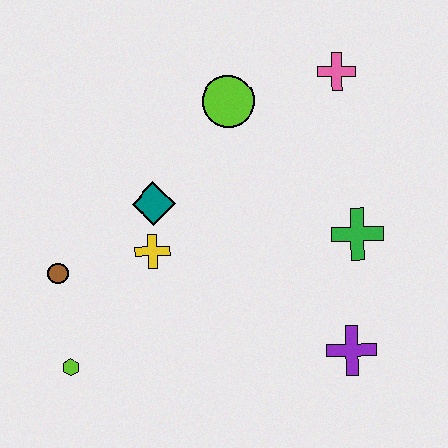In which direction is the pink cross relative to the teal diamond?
The pink cross is to the right of the teal diamond.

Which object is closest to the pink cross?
The lime circle is closest to the pink cross.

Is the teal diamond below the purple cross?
No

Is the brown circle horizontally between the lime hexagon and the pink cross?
No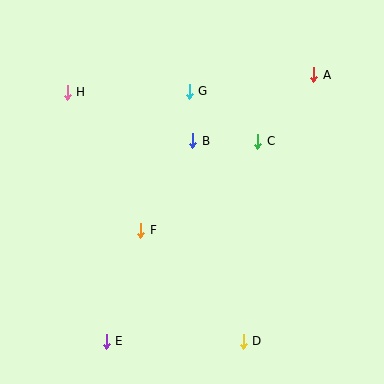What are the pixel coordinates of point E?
Point E is at (106, 341).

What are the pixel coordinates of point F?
Point F is at (141, 230).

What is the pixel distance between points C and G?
The distance between C and G is 85 pixels.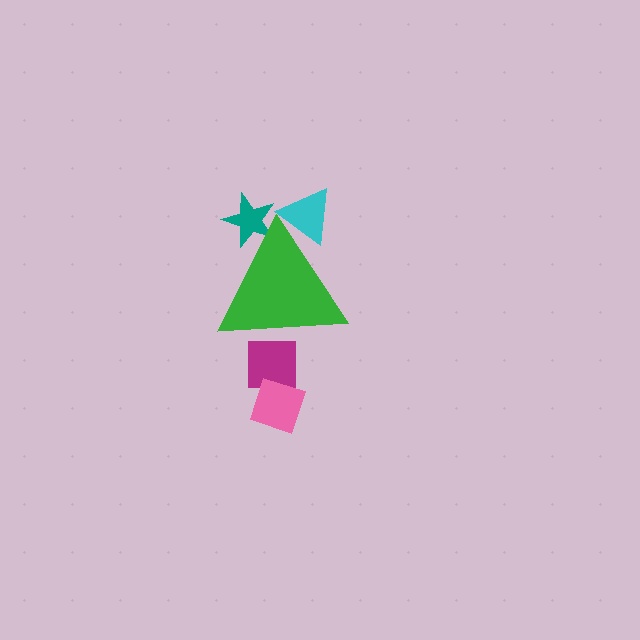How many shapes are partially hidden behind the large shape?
3 shapes are partially hidden.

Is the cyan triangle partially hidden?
Yes, the cyan triangle is partially hidden behind the green triangle.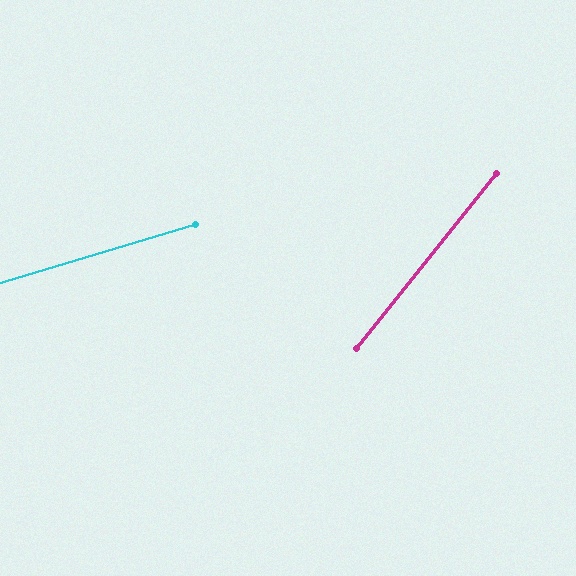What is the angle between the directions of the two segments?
Approximately 34 degrees.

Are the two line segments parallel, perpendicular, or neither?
Neither parallel nor perpendicular — they differ by about 34°.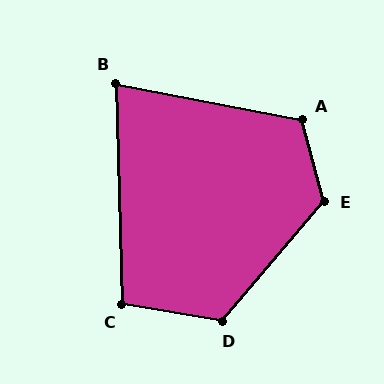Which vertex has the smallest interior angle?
B, at approximately 78 degrees.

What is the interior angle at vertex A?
Approximately 115 degrees (obtuse).